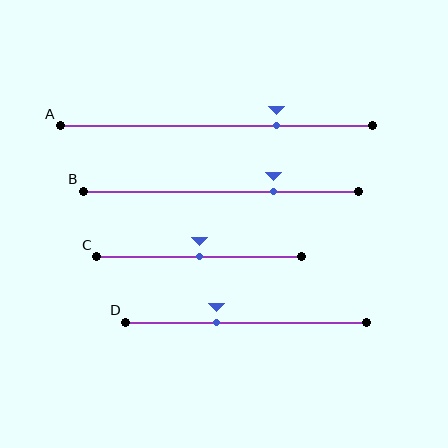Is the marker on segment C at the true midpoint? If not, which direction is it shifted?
Yes, the marker on segment C is at the true midpoint.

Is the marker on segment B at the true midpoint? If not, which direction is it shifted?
No, the marker on segment B is shifted to the right by about 19% of the segment length.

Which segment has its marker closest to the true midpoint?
Segment C has its marker closest to the true midpoint.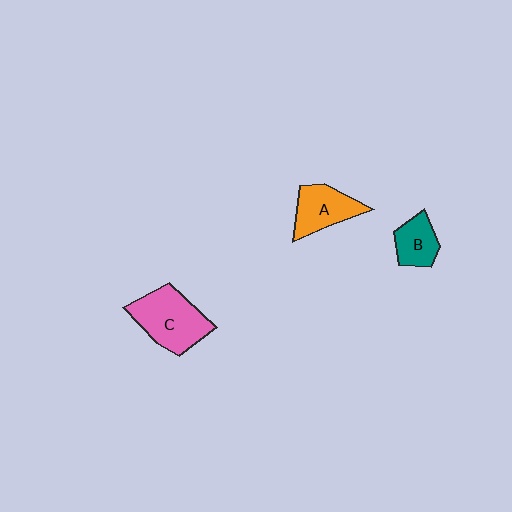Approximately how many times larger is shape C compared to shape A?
Approximately 1.4 times.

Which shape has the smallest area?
Shape B (teal).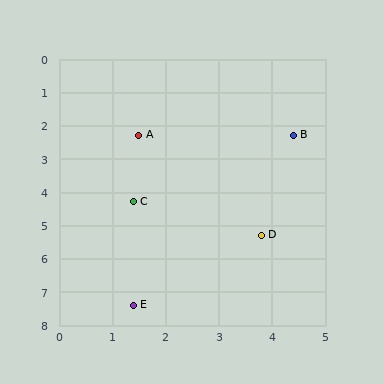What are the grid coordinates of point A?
Point A is at approximately (1.5, 2.3).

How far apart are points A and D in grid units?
Points A and D are about 3.8 grid units apart.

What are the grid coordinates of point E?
Point E is at approximately (1.4, 7.4).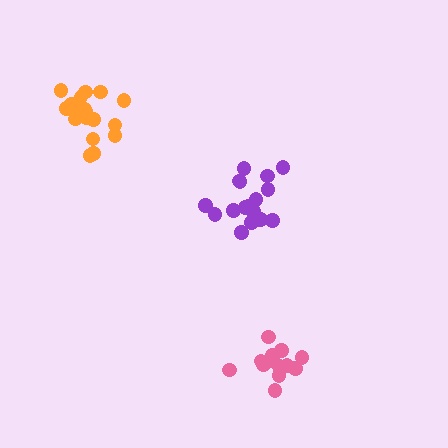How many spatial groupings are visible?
There are 3 spatial groupings.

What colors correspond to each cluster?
The clusters are colored: purple, pink, orange.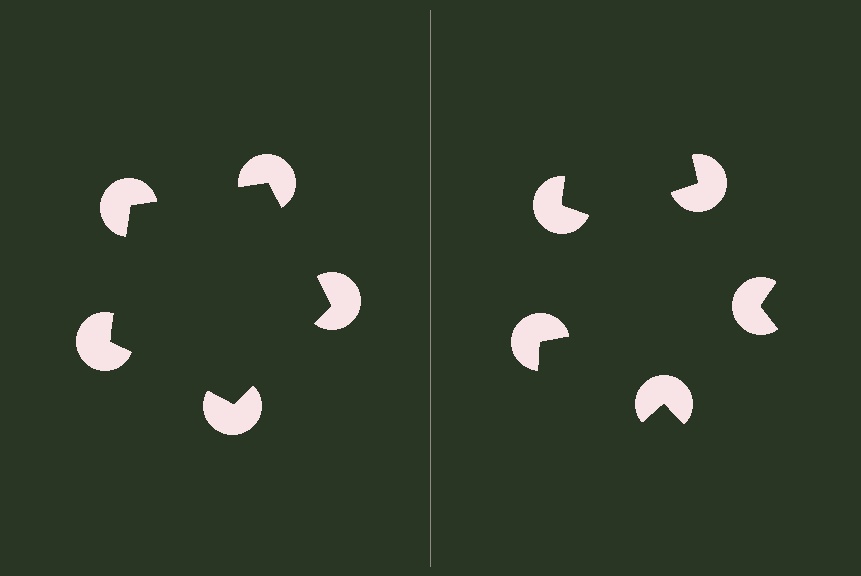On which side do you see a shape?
An illusory pentagon appears on the left side. On the right side the wedge cuts are rotated, so no coherent shape forms.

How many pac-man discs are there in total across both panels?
10 — 5 on each side.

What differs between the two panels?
The pac-man discs are positioned identically on both sides; only the wedge orientations differ. On the left they align to a pentagon; on the right they are misaligned.